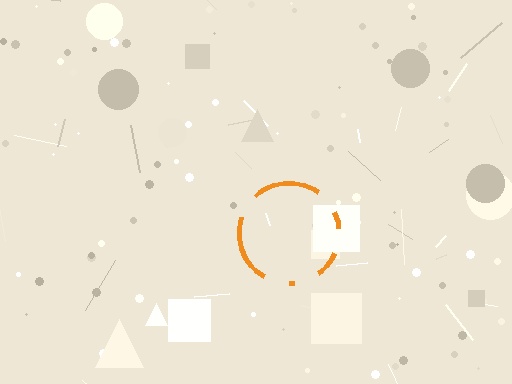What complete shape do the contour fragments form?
The contour fragments form a circle.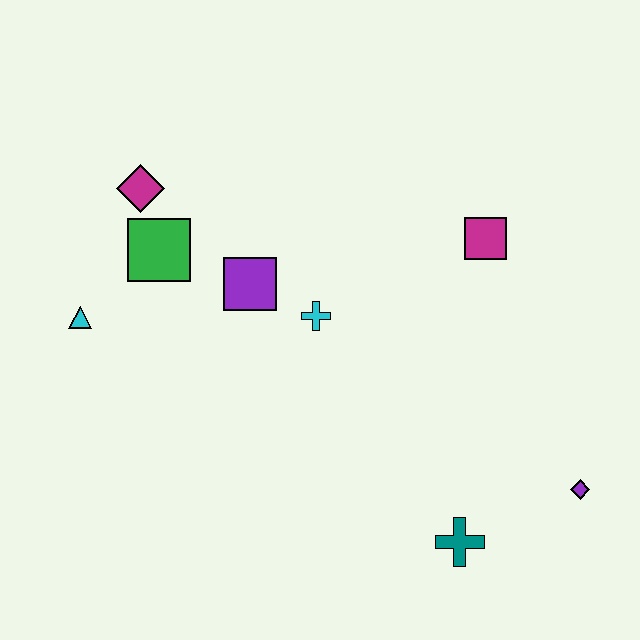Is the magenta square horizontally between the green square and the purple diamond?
Yes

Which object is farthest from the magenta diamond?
The purple diamond is farthest from the magenta diamond.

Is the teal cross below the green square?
Yes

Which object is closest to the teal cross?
The purple diamond is closest to the teal cross.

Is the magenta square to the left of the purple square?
No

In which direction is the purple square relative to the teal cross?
The purple square is above the teal cross.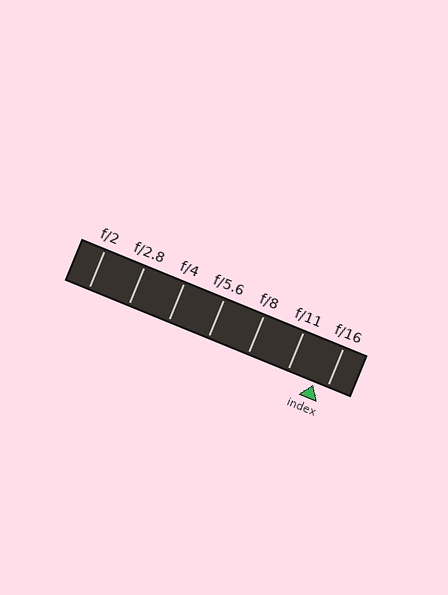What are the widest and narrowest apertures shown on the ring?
The widest aperture shown is f/2 and the narrowest is f/16.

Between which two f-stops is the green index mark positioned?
The index mark is between f/11 and f/16.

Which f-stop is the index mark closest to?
The index mark is closest to f/16.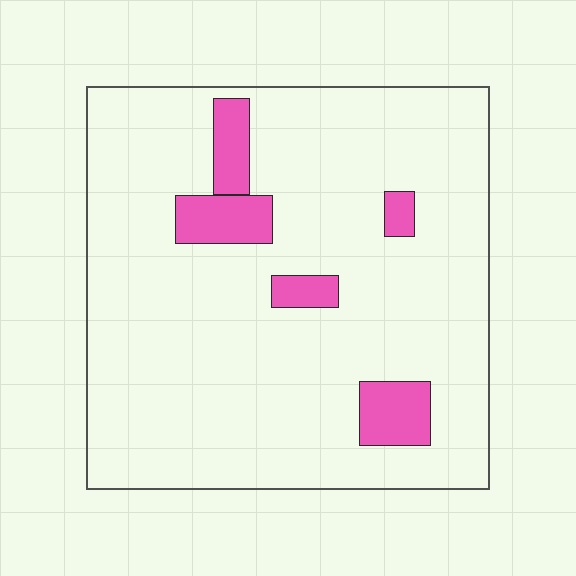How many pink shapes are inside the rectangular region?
5.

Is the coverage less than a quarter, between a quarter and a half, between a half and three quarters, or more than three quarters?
Less than a quarter.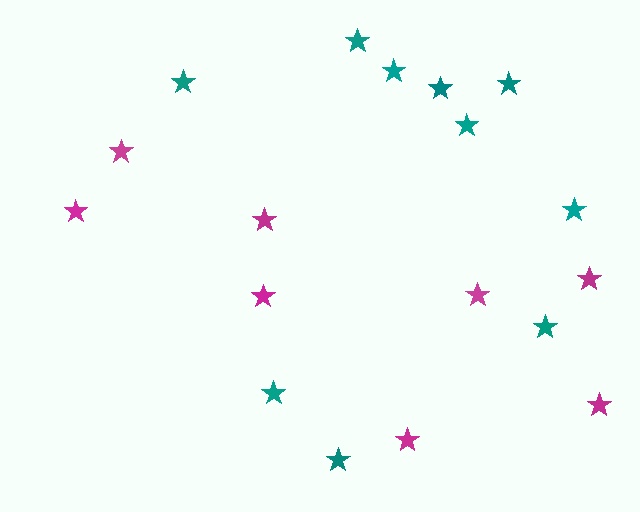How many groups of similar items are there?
There are 2 groups: one group of magenta stars (8) and one group of teal stars (10).